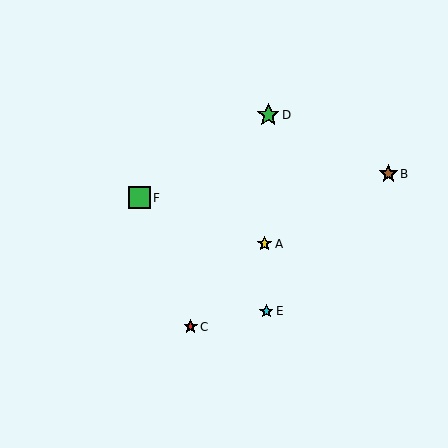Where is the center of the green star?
The center of the green star is at (268, 115).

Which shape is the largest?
The green star (labeled D) is the largest.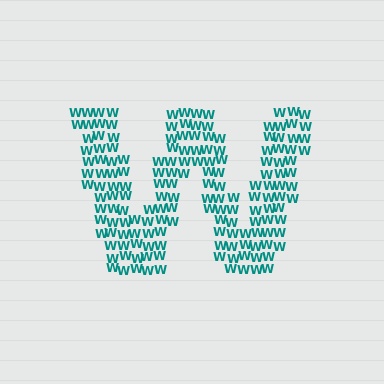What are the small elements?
The small elements are letter W's.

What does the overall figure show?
The overall figure shows the letter W.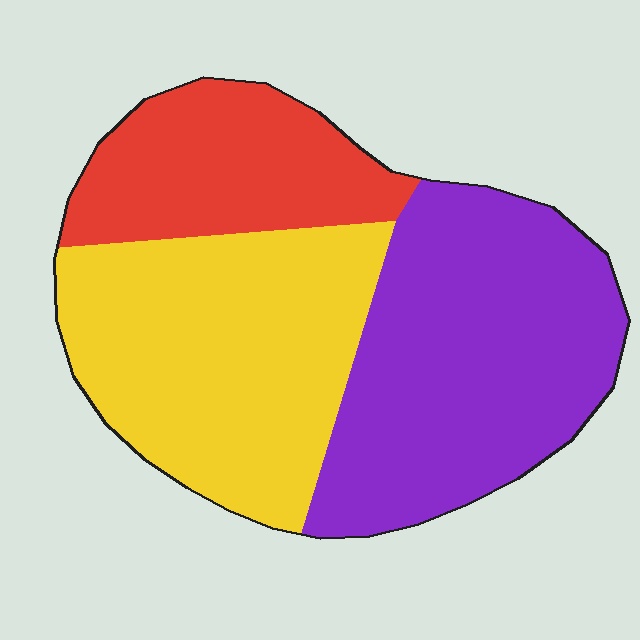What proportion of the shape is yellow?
Yellow covers about 40% of the shape.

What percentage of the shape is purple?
Purple covers about 40% of the shape.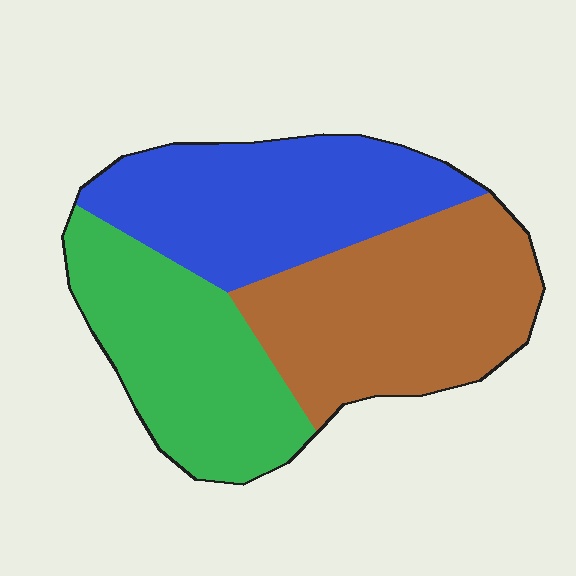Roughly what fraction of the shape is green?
Green covers roughly 30% of the shape.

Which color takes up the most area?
Brown, at roughly 35%.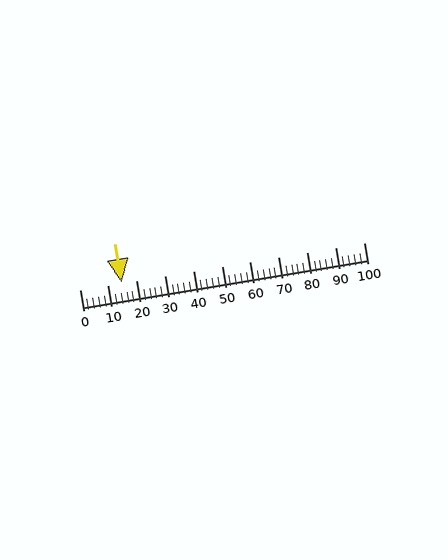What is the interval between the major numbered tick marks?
The major tick marks are spaced 10 units apart.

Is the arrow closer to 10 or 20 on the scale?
The arrow is closer to 10.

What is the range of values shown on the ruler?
The ruler shows values from 0 to 100.